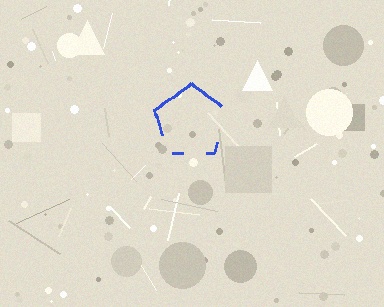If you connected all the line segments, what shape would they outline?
They would outline a pentagon.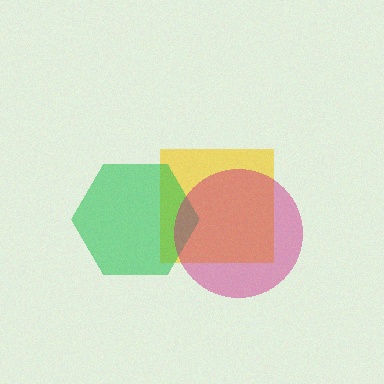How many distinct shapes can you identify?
There are 3 distinct shapes: a yellow square, a green hexagon, a magenta circle.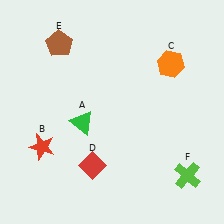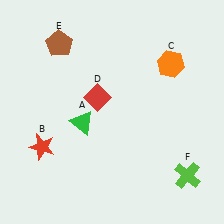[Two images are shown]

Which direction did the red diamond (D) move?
The red diamond (D) moved up.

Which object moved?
The red diamond (D) moved up.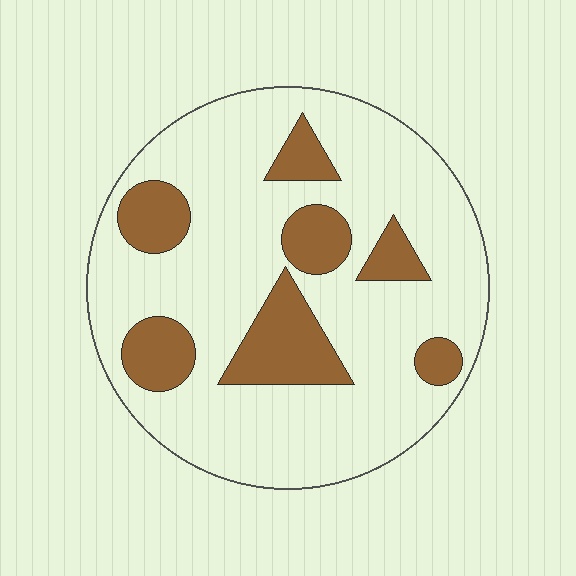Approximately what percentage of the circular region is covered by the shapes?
Approximately 20%.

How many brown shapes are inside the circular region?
7.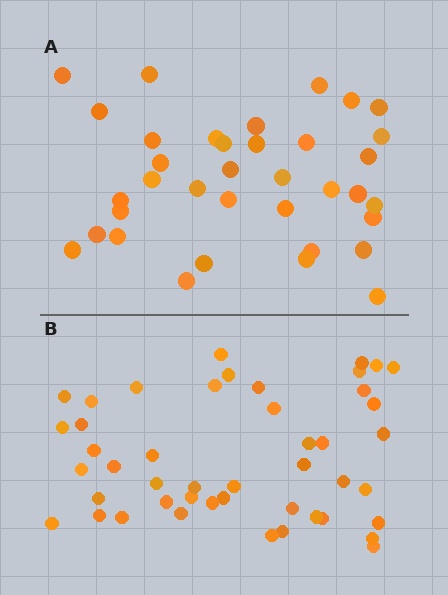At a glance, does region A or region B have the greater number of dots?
Region B (the bottom region) has more dots.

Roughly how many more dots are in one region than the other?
Region B has roughly 10 or so more dots than region A.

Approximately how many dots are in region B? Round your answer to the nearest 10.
About 50 dots. (The exact count is 46, which rounds to 50.)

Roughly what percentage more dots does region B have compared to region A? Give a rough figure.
About 30% more.